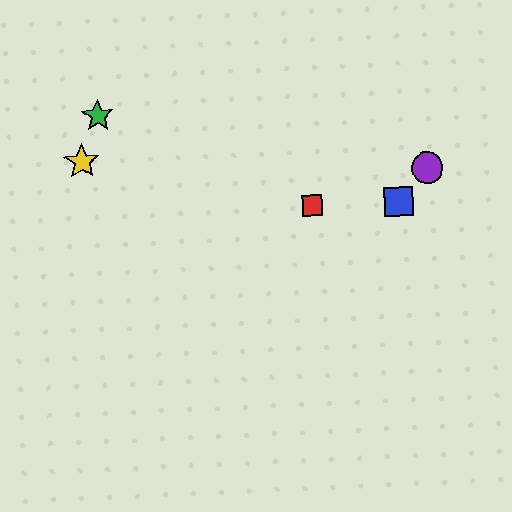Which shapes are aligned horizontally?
The red square, the blue square are aligned horizontally.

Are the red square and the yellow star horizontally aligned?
No, the red square is at y≈205 and the yellow star is at y≈162.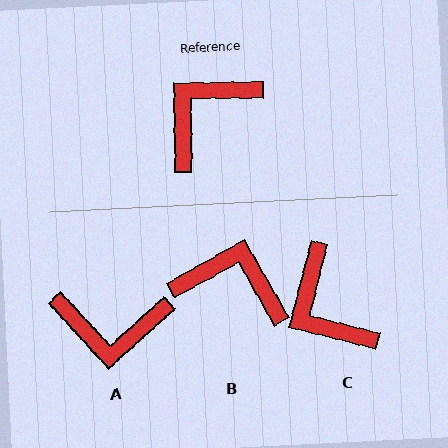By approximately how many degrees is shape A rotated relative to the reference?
Approximately 131 degrees counter-clockwise.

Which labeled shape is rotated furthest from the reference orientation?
A, about 131 degrees away.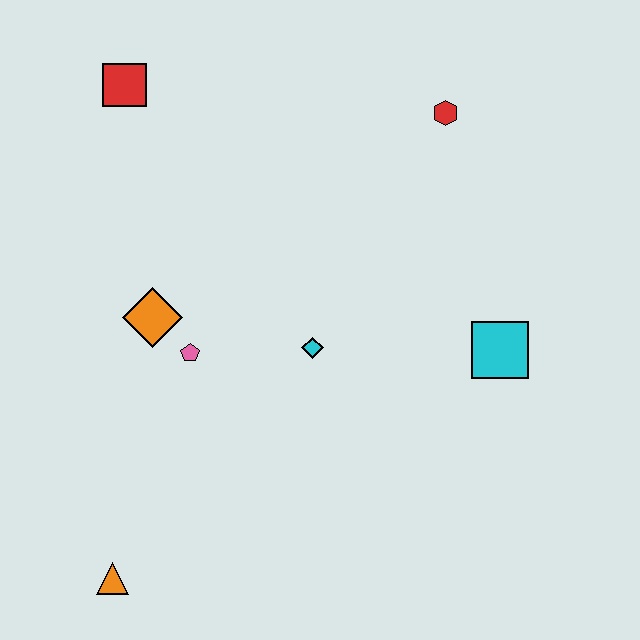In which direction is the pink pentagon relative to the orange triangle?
The pink pentagon is above the orange triangle.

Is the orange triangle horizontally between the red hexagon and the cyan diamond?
No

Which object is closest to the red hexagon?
The cyan square is closest to the red hexagon.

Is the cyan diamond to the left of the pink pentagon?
No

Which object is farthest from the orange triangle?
The red hexagon is farthest from the orange triangle.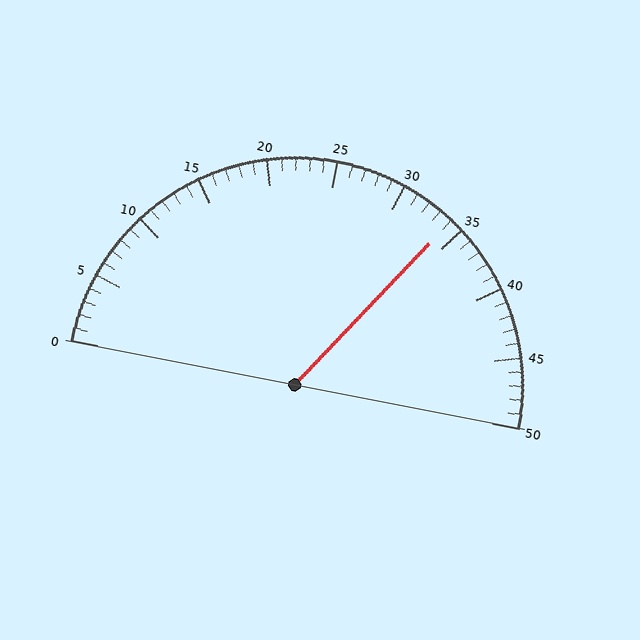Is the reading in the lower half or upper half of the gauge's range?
The reading is in the upper half of the range (0 to 50).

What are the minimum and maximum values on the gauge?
The gauge ranges from 0 to 50.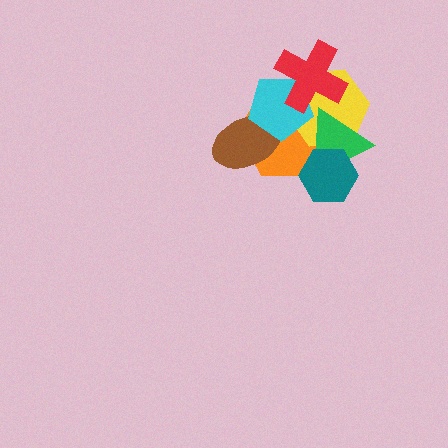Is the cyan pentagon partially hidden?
Yes, it is partially covered by another shape.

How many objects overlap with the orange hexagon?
6 objects overlap with the orange hexagon.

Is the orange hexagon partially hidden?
Yes, it is partially covered by another shape.